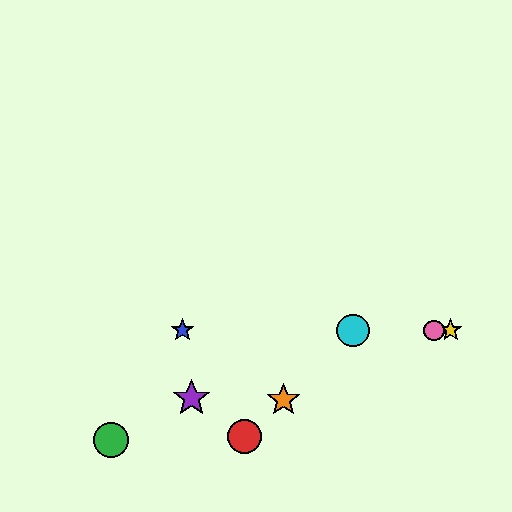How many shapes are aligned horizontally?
4 shapes (the blue star, the yellow star, the cyan circle, the pink circle) are aligned horizontally.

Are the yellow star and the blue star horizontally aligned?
Yes, both are at y≈330.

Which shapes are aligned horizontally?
The blue star, the yellow star, the cyan circle, the pink circle are aligned horizontally.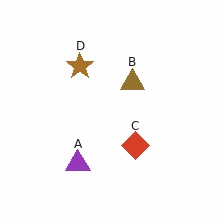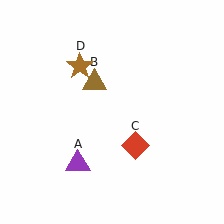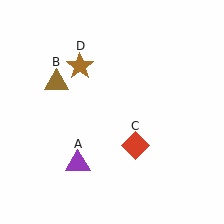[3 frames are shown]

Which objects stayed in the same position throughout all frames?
Purple triangle (object A) and red diamond (object C) and brown star (object D) remained stationary.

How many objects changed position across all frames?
1 object changed position: brown triangle (object B).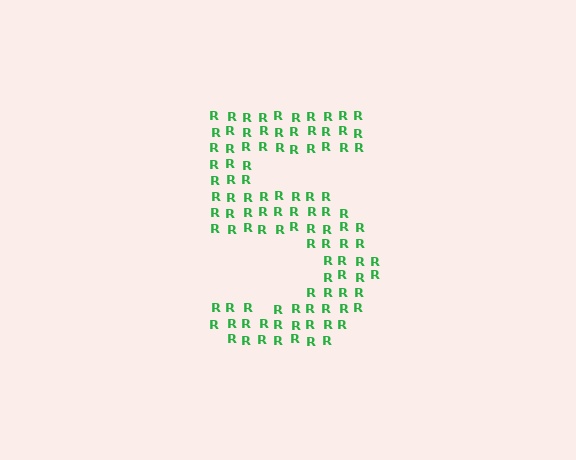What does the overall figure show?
The overall figure shows the digit 5.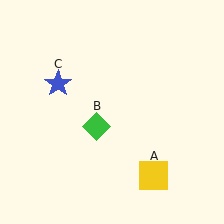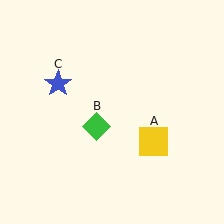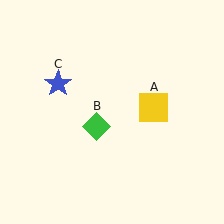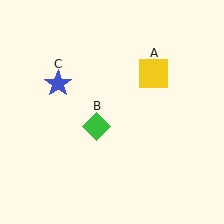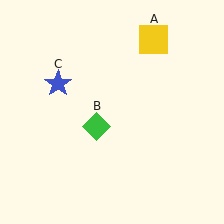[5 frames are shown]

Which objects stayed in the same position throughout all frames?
Green diamond (object B) and blue star (object C) remained stationary.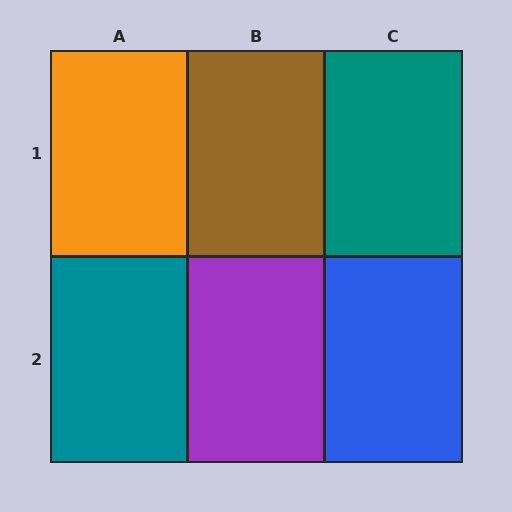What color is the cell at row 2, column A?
Teal.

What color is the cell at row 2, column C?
Blue.